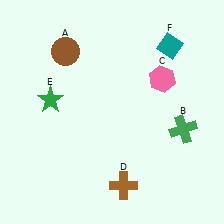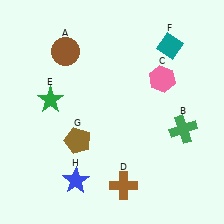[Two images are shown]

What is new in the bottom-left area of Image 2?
A blue star (H) was added in the bottom-left area of Image 2.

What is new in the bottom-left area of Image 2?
A brown pentagon (G) was added in the bottom-left area of Image 2.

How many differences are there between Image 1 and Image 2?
There are 2 differences between the two images.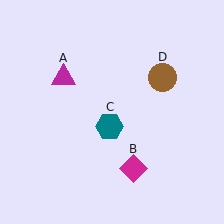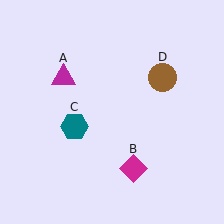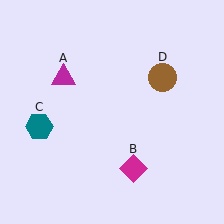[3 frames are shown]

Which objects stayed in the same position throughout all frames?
Magenta triangle (object A) and magenta diamond (object B) and brown circle (object D) remained stationary.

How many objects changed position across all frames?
1 object changed position: teal hexagon (object C).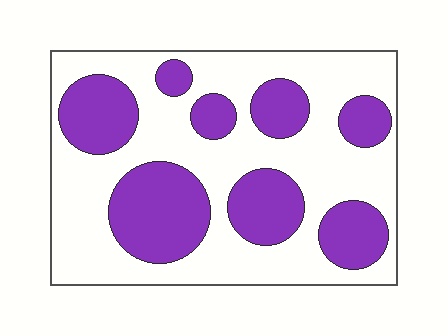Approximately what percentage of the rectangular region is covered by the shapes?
Approximately 35%.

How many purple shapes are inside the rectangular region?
8.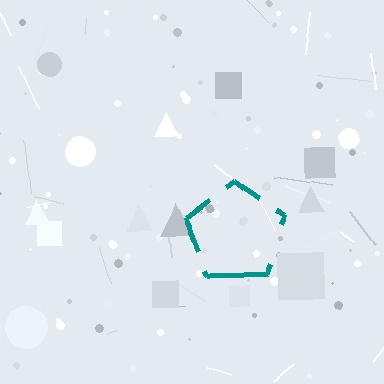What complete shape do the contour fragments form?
The contour fragments form a pentagon.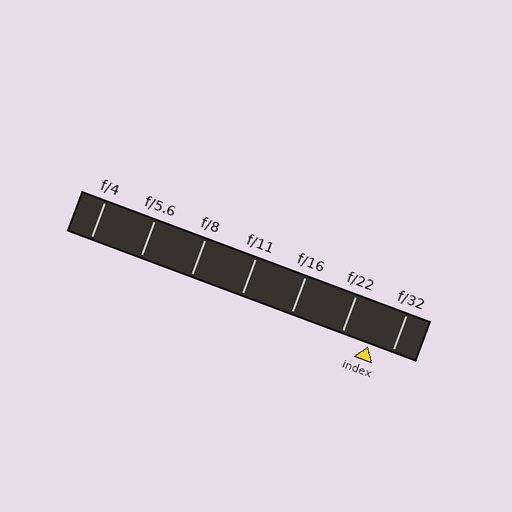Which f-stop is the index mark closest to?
The index mark is closest to f/32.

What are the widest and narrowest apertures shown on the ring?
The widest aperture shown is f/4 and the narrowest is f/32.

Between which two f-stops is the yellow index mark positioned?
The index mark is between f/22 and f/32.